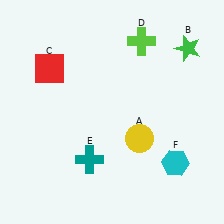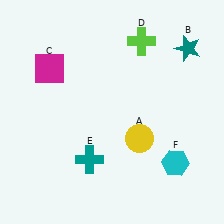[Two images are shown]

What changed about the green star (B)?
In Image 1, B is green. In Image 2, it changed to teal.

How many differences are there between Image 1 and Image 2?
There are 2 differences between the two images.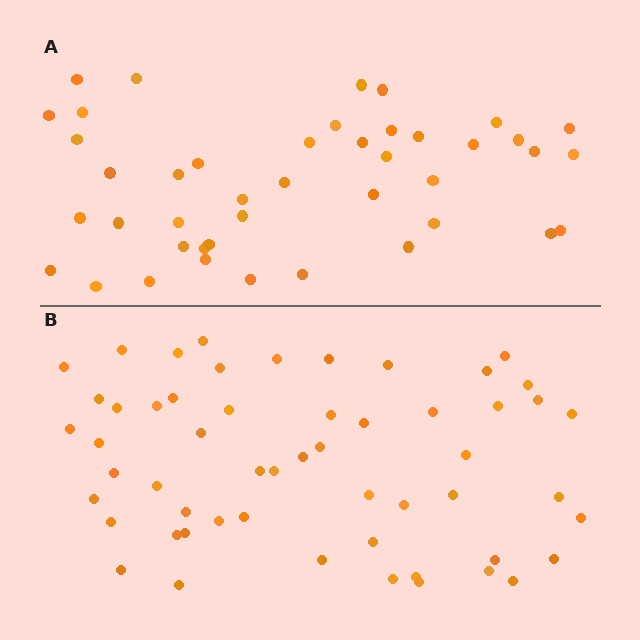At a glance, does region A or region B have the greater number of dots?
Region B (the bottom region) has more dots.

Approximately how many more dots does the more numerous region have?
Region B has roughly 12 or so more dots than region A.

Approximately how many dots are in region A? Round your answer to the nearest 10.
About 40 dots. (The exact count is 43, which rounds to 40.)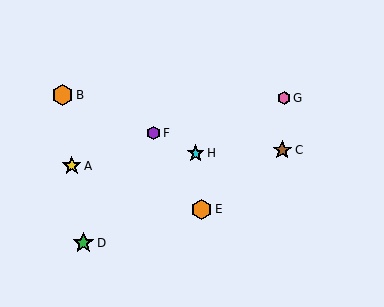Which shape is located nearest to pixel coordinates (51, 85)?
The orange hexagon (labeled B) at (63, 95) is nearest to that location.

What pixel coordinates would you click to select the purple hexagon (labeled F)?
Click at (154, 133) to select the purple hexagon F.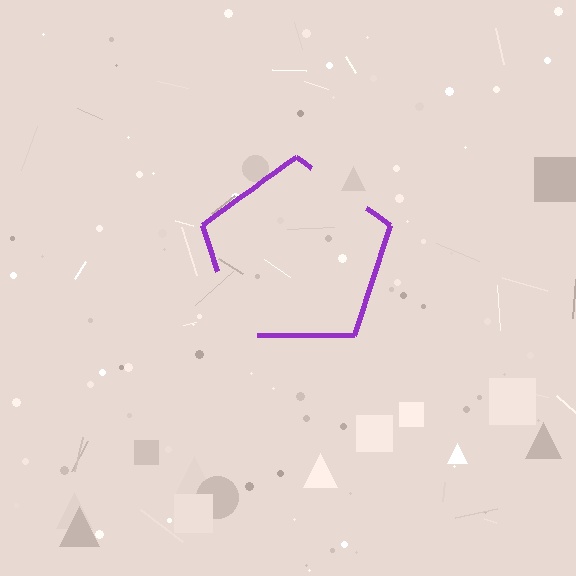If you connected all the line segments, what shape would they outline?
They would outline a pentagon.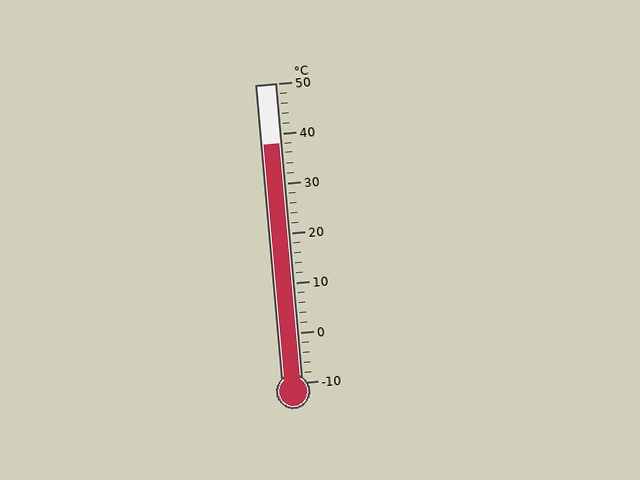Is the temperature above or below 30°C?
The temperature is above 30°C.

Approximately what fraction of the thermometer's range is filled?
The thermometer is filled to approximately 80% of its range.